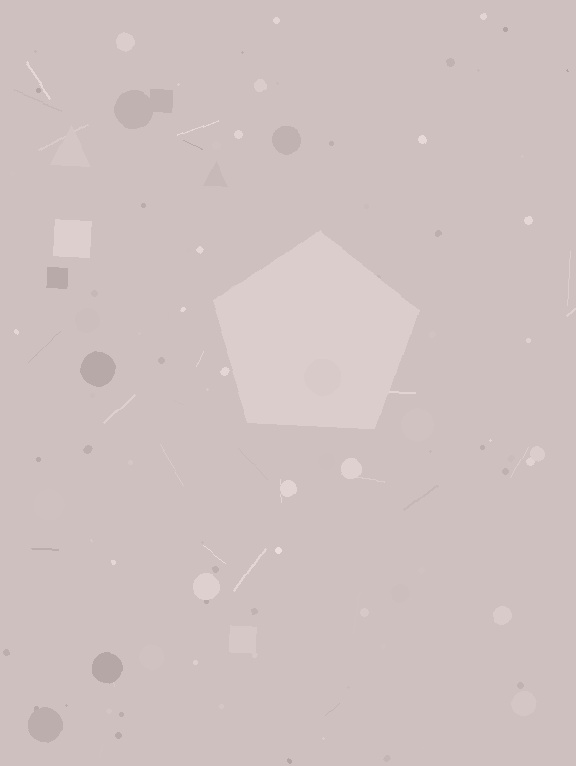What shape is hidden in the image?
A pentagon is hidden in the image.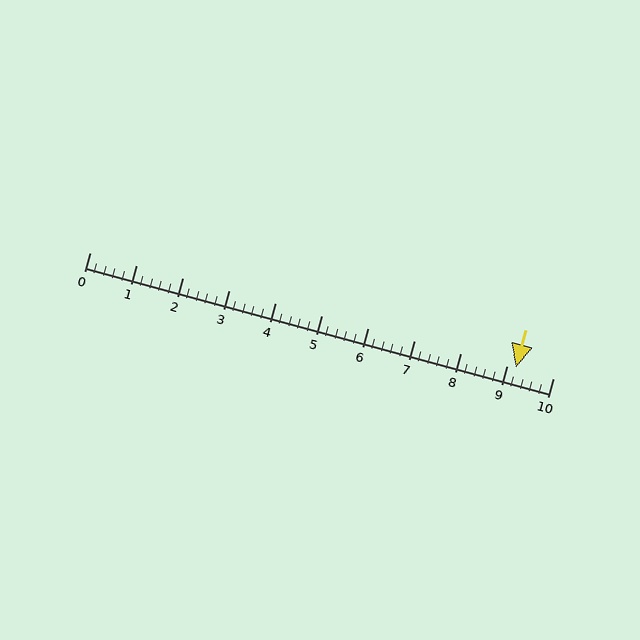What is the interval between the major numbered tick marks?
The major tick marks are spaced 1 units apart.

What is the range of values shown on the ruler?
The ruler shows values from 0 to 10.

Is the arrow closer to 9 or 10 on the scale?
The arrow is closer to 9.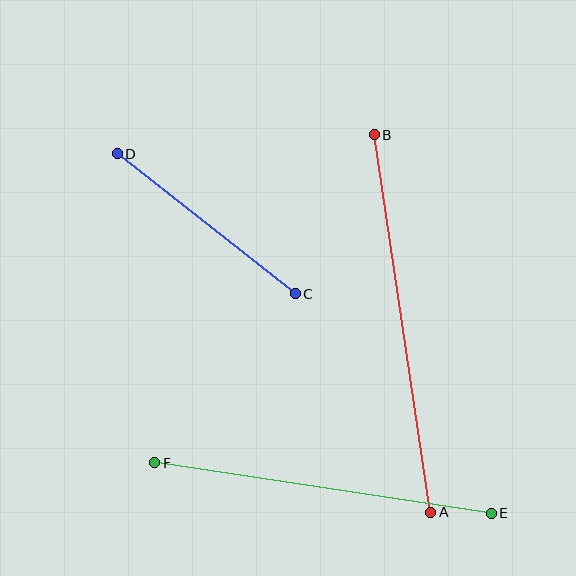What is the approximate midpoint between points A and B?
The midpoint is at approximately (402, 324) pixels.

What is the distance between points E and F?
The distance is approximately 340 pixels.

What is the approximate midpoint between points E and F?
The midpoint is at approximately (323, 488) pixels.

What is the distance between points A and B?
The distance is approximately 381 pixels.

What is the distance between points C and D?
The distance is approximately 227 pixels.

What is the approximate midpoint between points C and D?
The midpoint is at approximately (206, 224) pixels.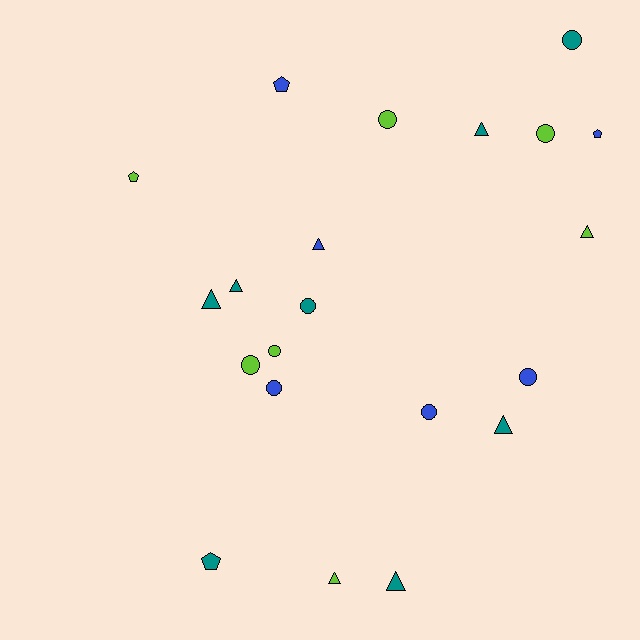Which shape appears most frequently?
Circle, with 9 objects.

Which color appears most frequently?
Teal, with 8 objects.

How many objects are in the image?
There are 21 objects.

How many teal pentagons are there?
There is 1 teal pentagon.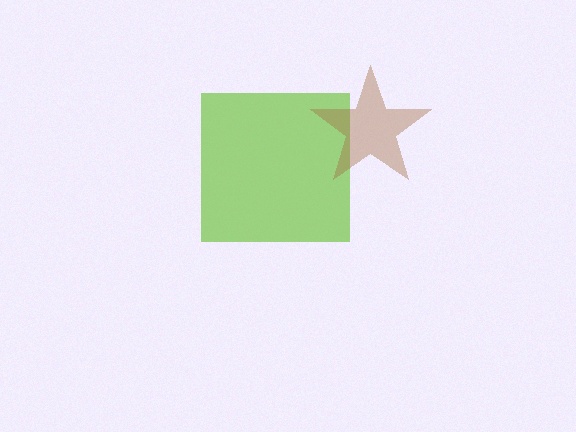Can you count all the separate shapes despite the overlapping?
Yes, there are 2 separate shapes.